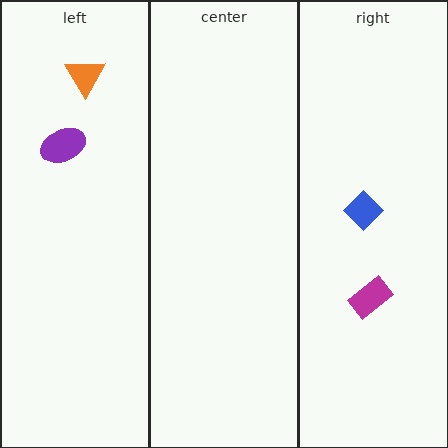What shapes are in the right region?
The blue diamond, the magenta rectangle.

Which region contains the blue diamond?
The right region.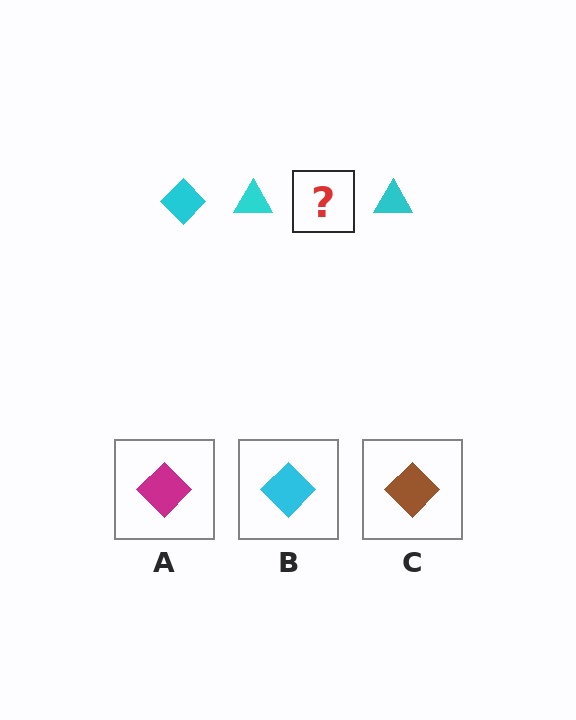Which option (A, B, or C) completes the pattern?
B.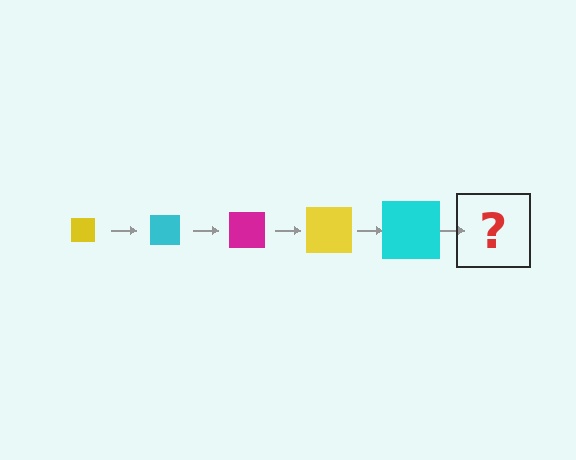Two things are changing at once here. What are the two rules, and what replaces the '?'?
The two rules are that the square grows larger each step and the color cycles through yellow, cyan, and magenta. The '?' should be a magenta square, larger than the previous one.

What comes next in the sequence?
The next element should be a magenta square, larger than the previous one.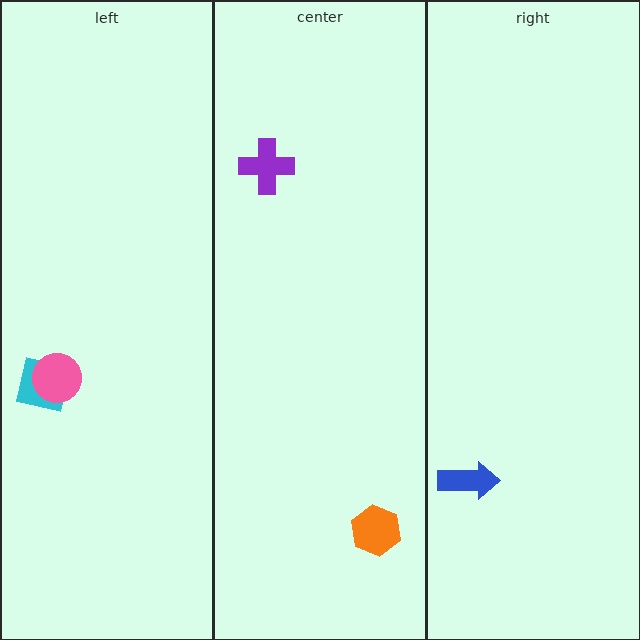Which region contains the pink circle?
The left region.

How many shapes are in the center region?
2.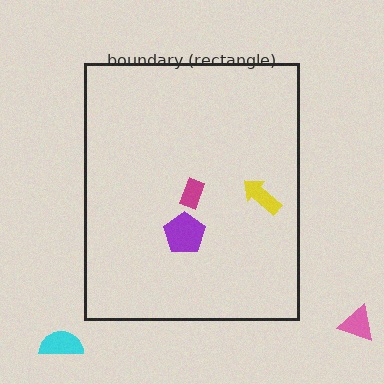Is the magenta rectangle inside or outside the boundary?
Inside.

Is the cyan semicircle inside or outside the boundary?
Outside.